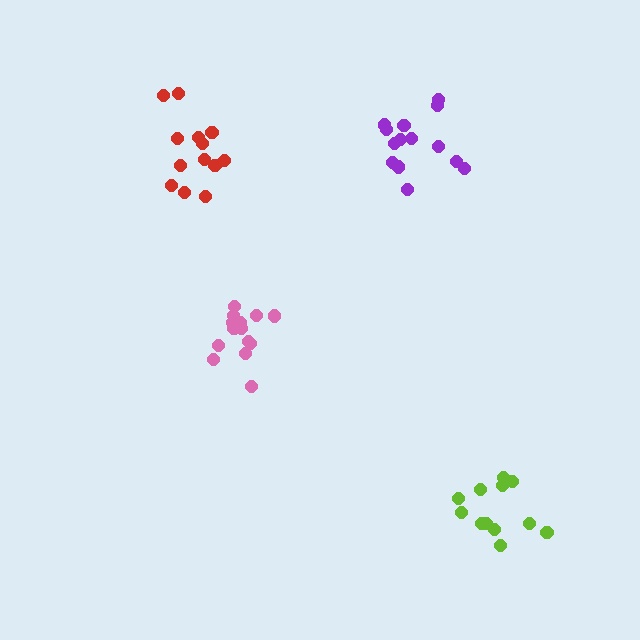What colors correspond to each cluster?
The clusters are colored: pink, purple, lime, red.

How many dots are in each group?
Group 1: 14 dots, Group 2: 14 dots, Group 3: 12 dots, Group 4: 13 dots (53 total).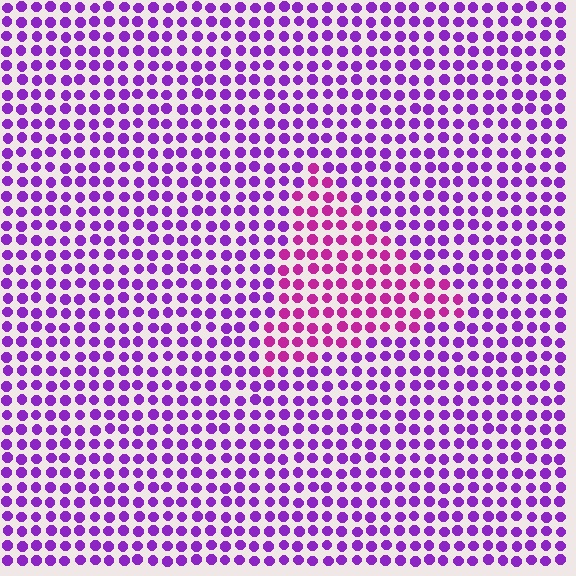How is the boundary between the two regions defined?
The boundary is defined purely by a slight shift in hue (about 35 degrees). Spacing, size, and orientation are identical on both sides.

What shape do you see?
I see a triangle.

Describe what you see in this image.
The image is filled with small purple elements in a uniform arrangement. A triangle-shaped region is visible where the elements are tinted to a slightly different hue, forming a subtle color boundary.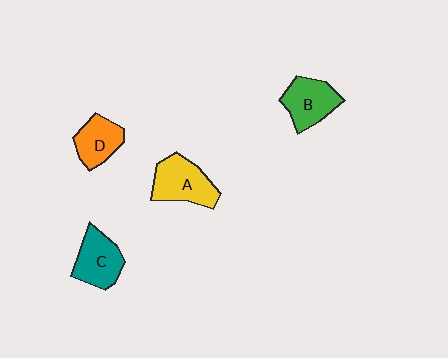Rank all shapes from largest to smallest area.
From largest to smallest: A (yellow), C (teal), B (green), D (orange).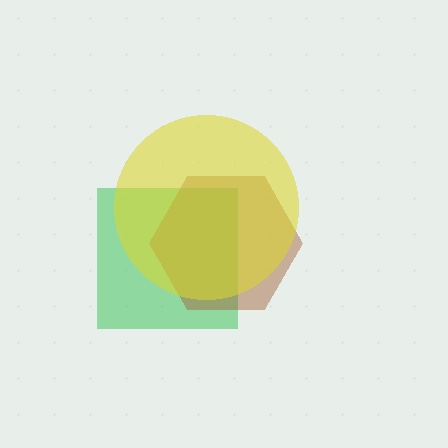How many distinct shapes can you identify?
There are 3 distinct shapes: a green square, a brown hexagon, a yellow circle.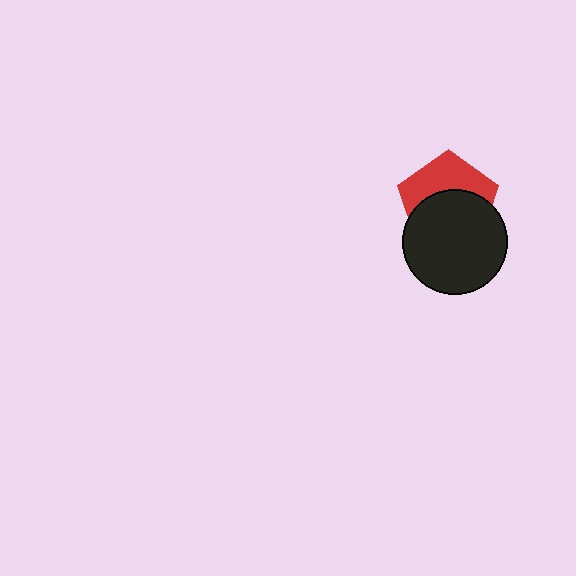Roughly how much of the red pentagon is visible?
A small part of it is visible (roughly 44%).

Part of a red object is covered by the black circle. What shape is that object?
It is a pentagon.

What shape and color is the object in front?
The object in front is a black circle.